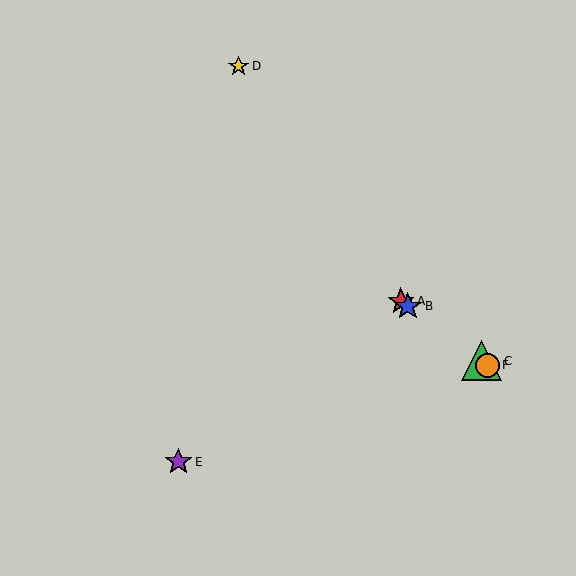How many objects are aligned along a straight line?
4 objects (A, B, C, F) are aligned along a straight line.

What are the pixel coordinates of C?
Object C is at (481, 361).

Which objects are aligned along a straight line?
Objects A, B, C, F are aligned along a straight line.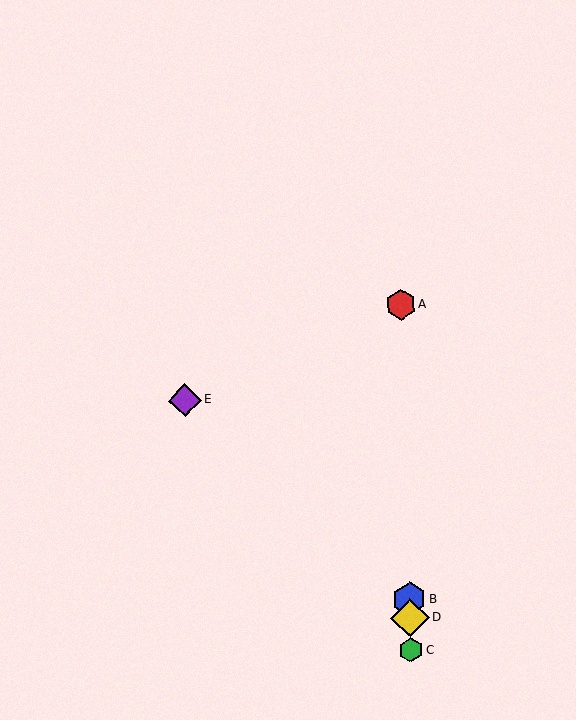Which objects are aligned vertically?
Objects A, B, C, D are aligned vertically.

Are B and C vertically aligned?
Yes, both are at x≈409.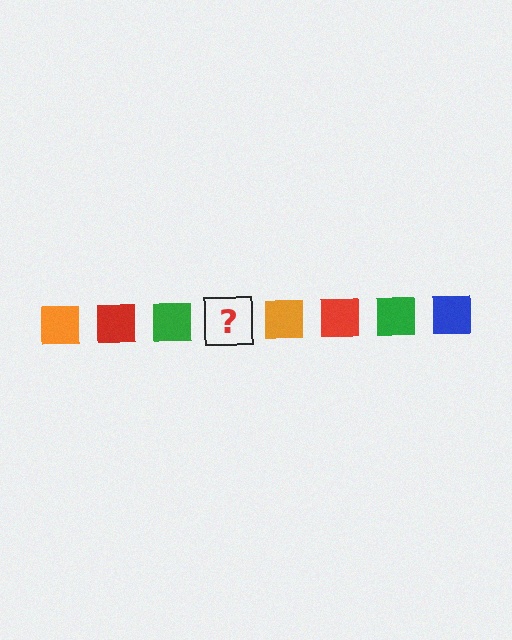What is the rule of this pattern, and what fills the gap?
The rule is that the pattern cycles through orange, red, green, blue squares. The gap should be filled with a blue square.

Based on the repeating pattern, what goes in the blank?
The blank should be a blue square.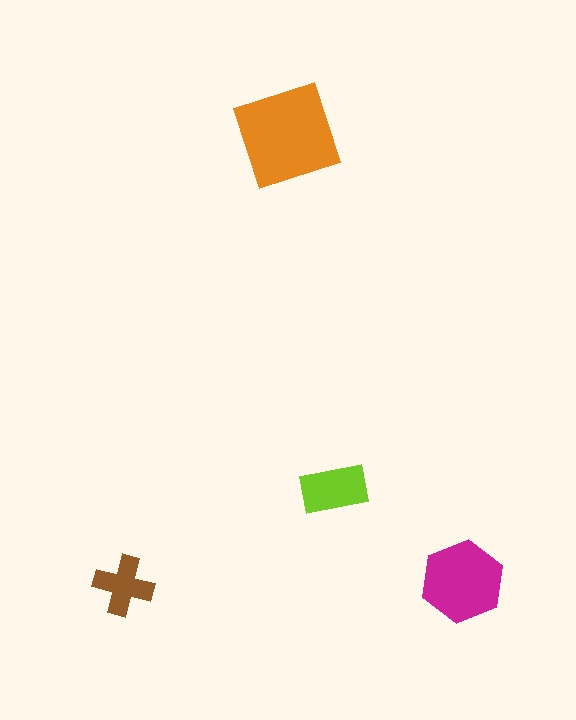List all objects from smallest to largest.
The brown cross, the lime rectangle, the magenta hexagon, the orange diamond.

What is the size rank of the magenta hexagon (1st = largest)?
2nd.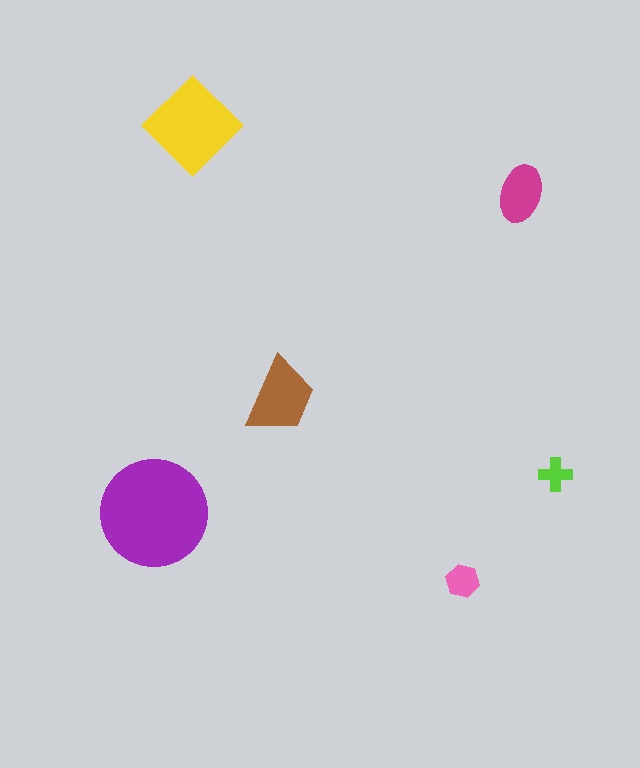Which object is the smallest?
The lime cross.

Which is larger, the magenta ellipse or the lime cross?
The magenta ellipse.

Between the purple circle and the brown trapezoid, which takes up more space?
The purple circle.